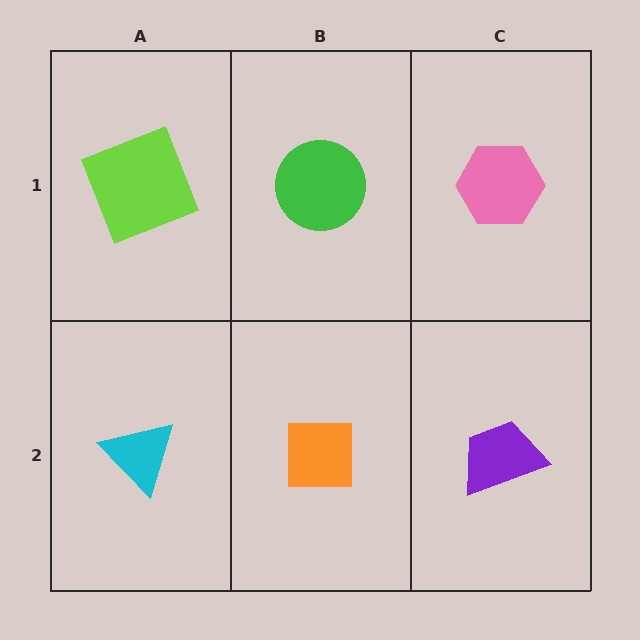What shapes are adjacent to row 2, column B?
A green circle (row 1, column B), a cyan triangle (row 2, column A), a purple trapezoid (row 2, column C).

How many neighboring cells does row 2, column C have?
2.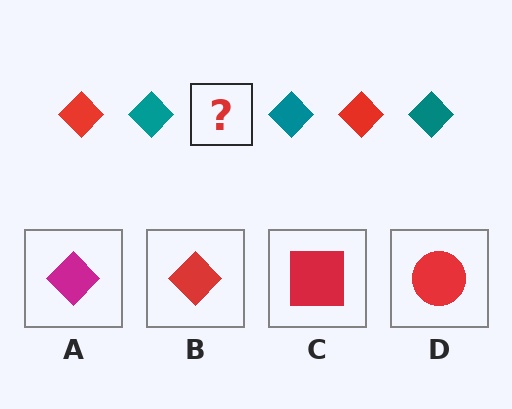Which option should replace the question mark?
Option B.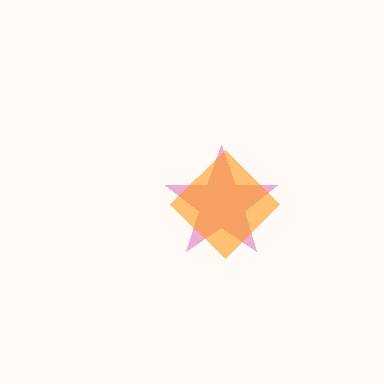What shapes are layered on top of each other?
The layered shapes are: a magenta star, an orange diamond.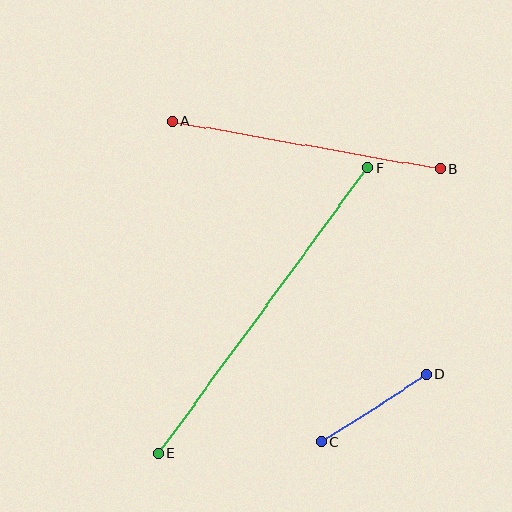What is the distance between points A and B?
The distance is approximately 273 pixels.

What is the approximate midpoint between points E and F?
The midpoint is at approximately (263, 310) pixels.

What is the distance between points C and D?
The distance is approximately 125 pixels.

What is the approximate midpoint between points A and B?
The midpoint is at approximately (306, 145) pixels.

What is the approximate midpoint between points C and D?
The midpoint is at approximately (374, 408) pixels.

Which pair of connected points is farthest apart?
Points E and F are farthest apart.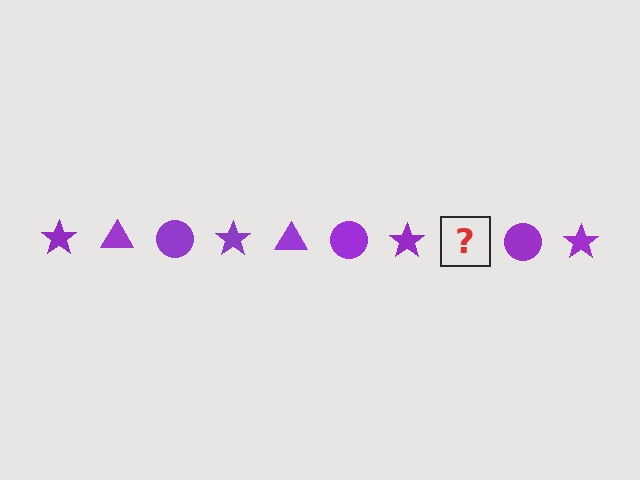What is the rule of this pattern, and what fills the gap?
The rule is that the pattern cycles through star, triangle, circle shapes in purple. The gap should be filled with a purple triangle.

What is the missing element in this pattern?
The missing element is a purple triangle.